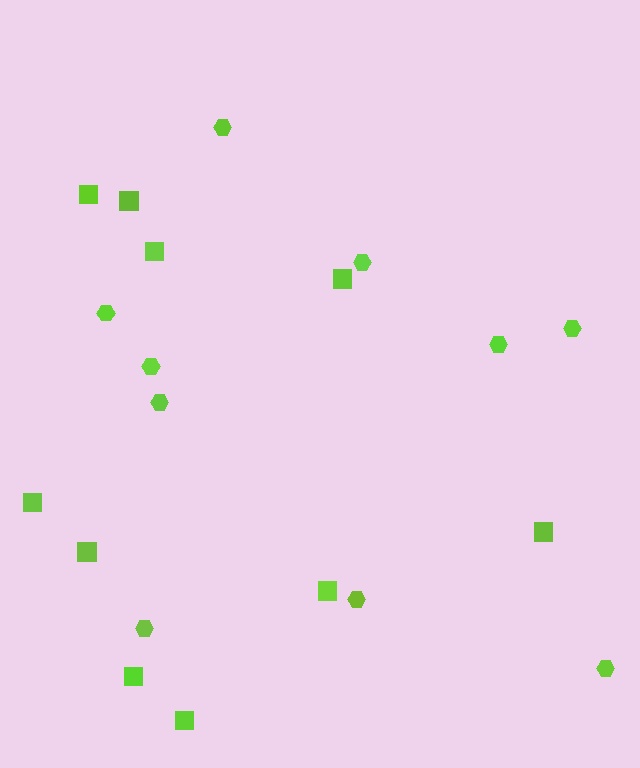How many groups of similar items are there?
There are 2 groups: one group of squares (10) and one group of hexagons (10).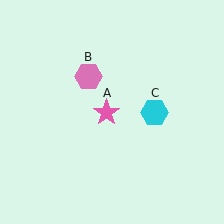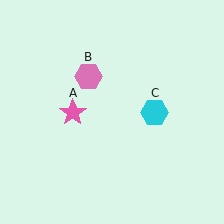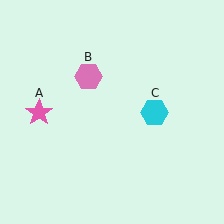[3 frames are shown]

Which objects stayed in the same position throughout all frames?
Pink hexagon (object B) and cyan hexagon (object C) remained stationary.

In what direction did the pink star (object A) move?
The pink star (object A) moved left.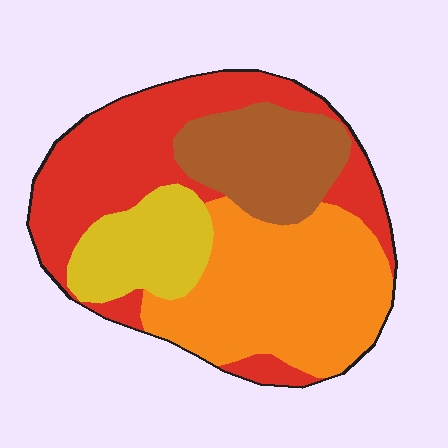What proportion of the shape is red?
Red takes up between a quarter and a half of the shape.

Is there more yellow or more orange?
Orange.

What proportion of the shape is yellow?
Yellow takes up less than a sixth of the shape.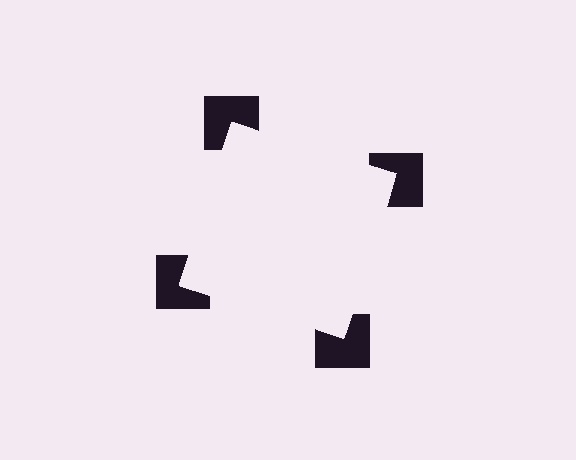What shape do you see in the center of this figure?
An illusory square — its edges are inferred from the aligned wedge cuts in the notched squares, not physically drawn.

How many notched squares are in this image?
There are 4 — one at each vertex of the illusory square.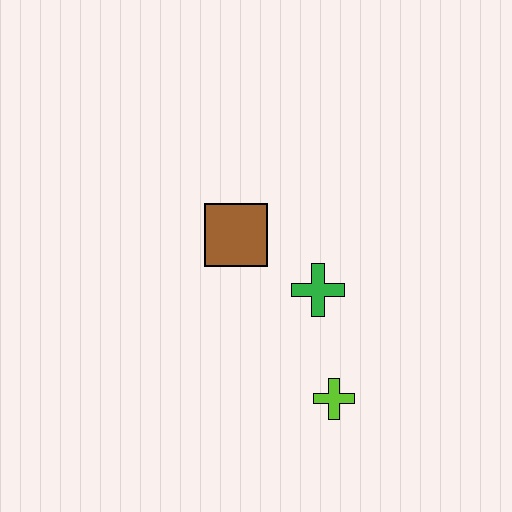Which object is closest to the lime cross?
The green cross is closest to the lime cross.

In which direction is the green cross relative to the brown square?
The green cross is to the right of the brown square.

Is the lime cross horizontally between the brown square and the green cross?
No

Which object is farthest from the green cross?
The lime cross is farthest from the green cross.